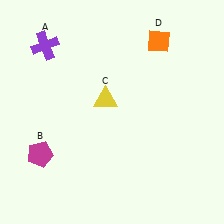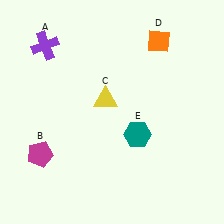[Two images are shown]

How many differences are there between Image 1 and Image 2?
There is 1 difference between the two images.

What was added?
A teal hexagon (E) was added in Image 2.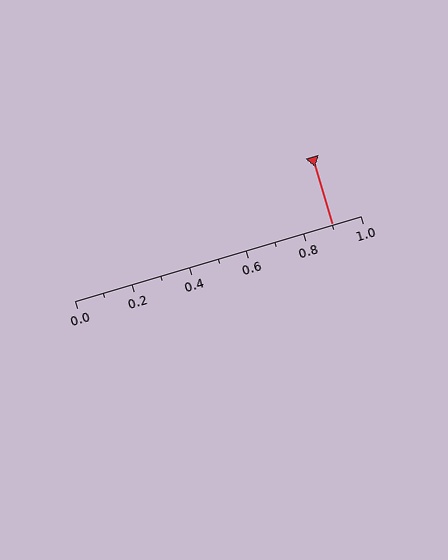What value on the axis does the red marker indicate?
The marker indicates approximately 0.9.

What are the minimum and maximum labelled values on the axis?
The axis runs from 0.0 to 1.0.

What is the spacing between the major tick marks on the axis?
The major ticks are spaced 0.2 apart.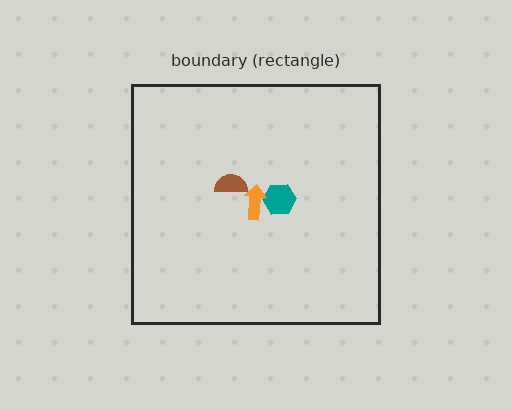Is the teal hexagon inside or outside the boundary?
Inside.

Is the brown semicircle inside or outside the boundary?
Inside.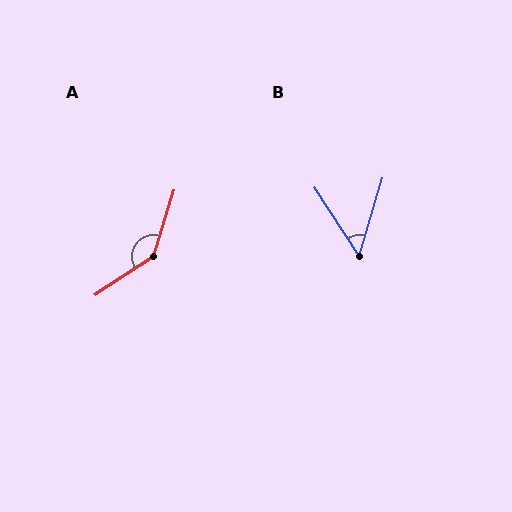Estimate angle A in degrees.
Approximately 141 degrees.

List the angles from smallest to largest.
B (49°), A (141°).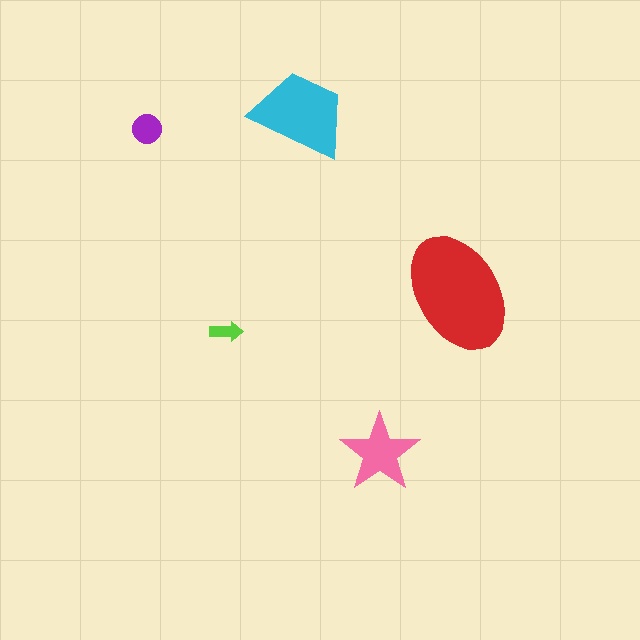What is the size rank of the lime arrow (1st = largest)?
5th.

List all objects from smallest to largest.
The lime arrow, the purple circle, the pink star, the cyan trapezoid, the red ellipse.